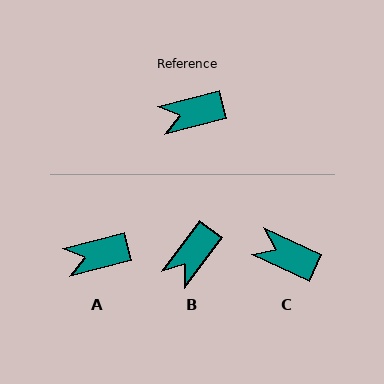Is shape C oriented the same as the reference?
No, it is off by about 39 degrees.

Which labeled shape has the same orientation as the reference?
A.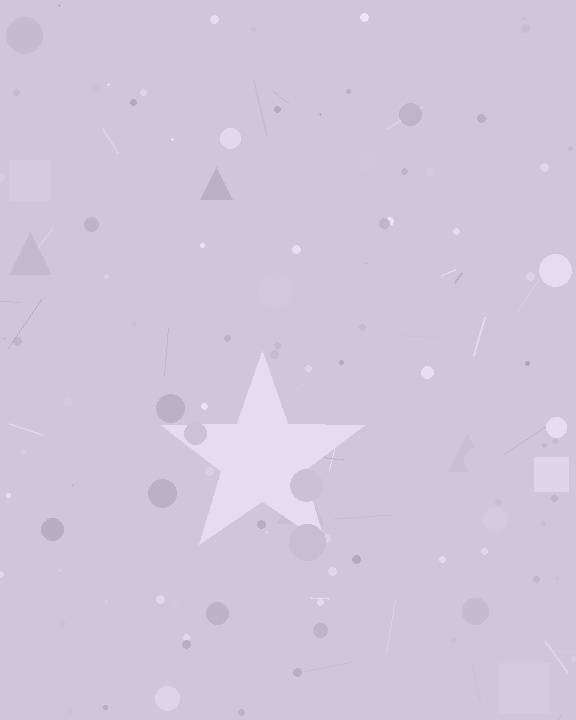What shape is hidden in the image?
A star is hidden in the image.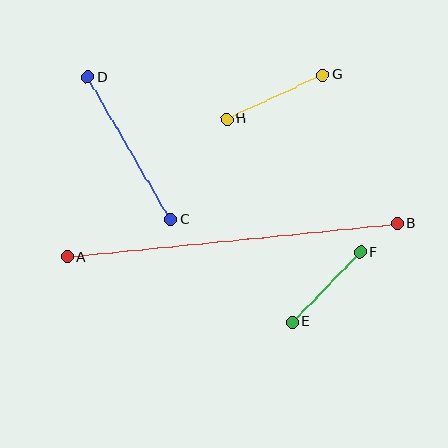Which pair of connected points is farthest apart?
Points A and B are farthest apart.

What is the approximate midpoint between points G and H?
The midpoint is at approximately (275, 97) pixels.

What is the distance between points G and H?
The distance is approximately 106 pixels.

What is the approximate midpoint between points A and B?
The midpoint is at approximately (232, 240) pixels.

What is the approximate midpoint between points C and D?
The midpoint is at approximately (129, 148) pixels.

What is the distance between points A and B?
The distance is approximately 331 pixels.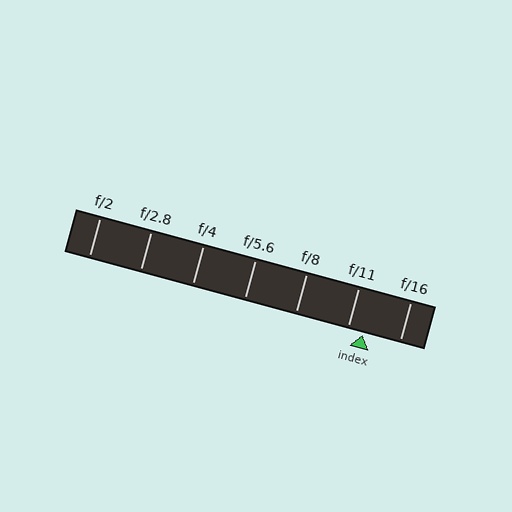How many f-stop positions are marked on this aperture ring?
There are 7 f-stop positions marked.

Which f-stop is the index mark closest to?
The index mark is closest to f/11.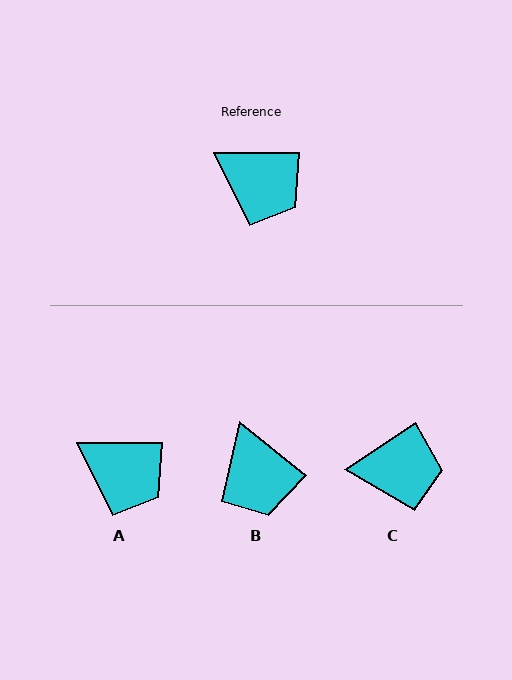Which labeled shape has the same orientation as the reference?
A.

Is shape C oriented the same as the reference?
No, it is off by about 34 degrees.